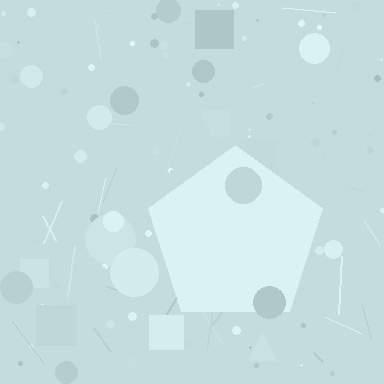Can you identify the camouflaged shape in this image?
The camouflaged shape is a pentagon.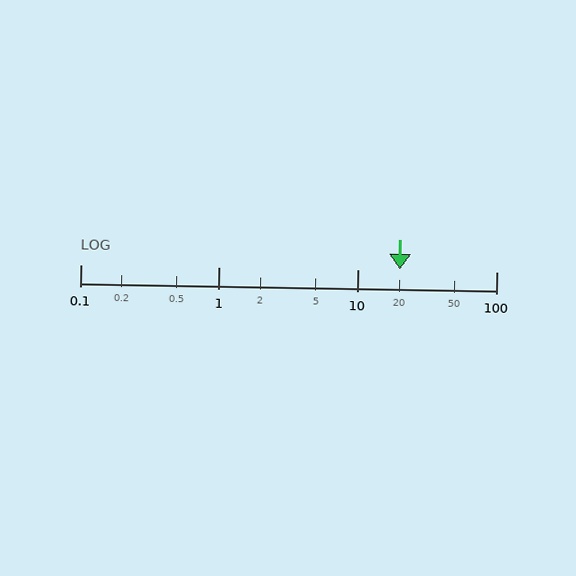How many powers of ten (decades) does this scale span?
The scale spans 3 decades, from 0.1 to 100.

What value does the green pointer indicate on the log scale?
The pointer indicates approximately 20.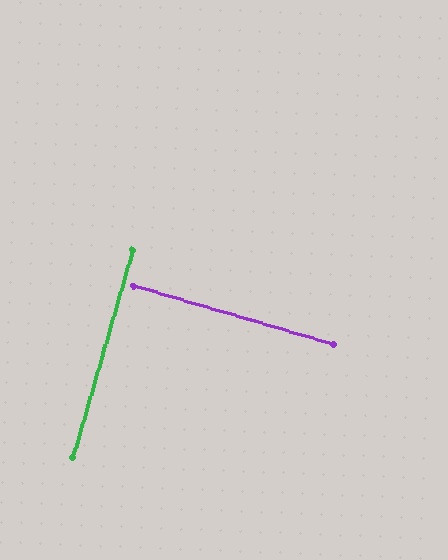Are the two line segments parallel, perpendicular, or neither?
Perpendicular — they meet at approximately 90°.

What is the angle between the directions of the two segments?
Approximately 90 degrees.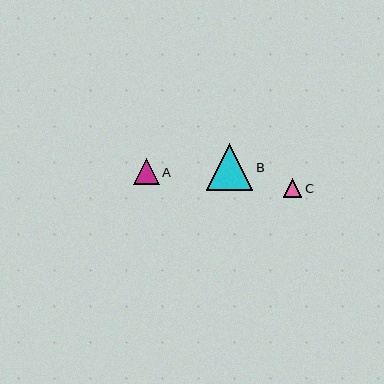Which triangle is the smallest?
Triangle C is the smallest with a size of approximately 19 pixels.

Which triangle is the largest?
Triangle B is the largest with a size of approximately 46 pixels.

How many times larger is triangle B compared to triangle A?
Triangle B is approximately 1.8 times the size of triangle A.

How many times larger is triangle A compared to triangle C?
Triangle A is approximately 1.4 times the size of triangle C.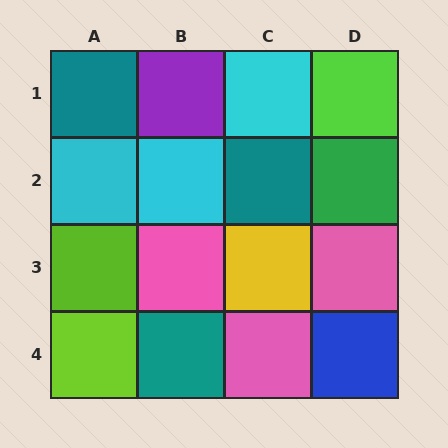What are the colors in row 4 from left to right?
Lime, teal, pink, blue.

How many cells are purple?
1 cell is purple.